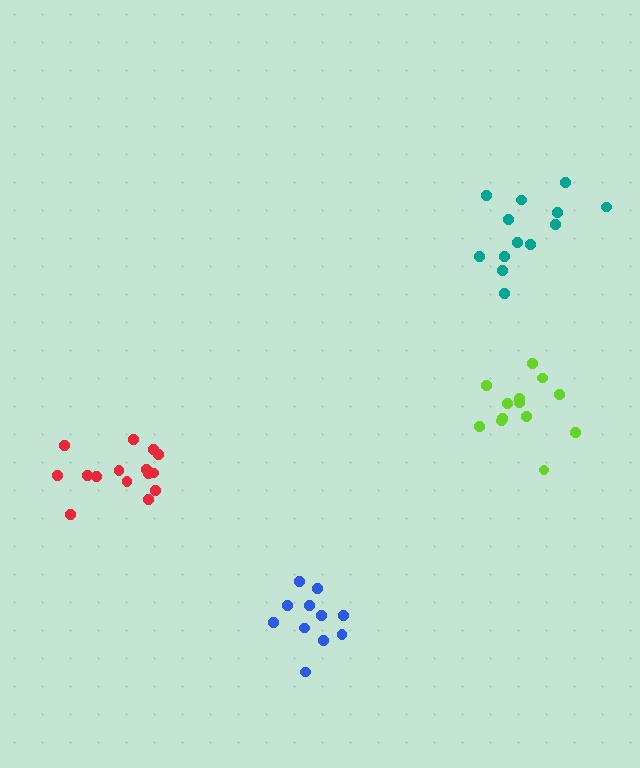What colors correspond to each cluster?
The clusters are colored: teal, blue, red, lime.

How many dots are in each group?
Group 1: 13 dots, Group 2: 11 dots, Group 3: 15 dots, Group 4: 13 dots (52 total).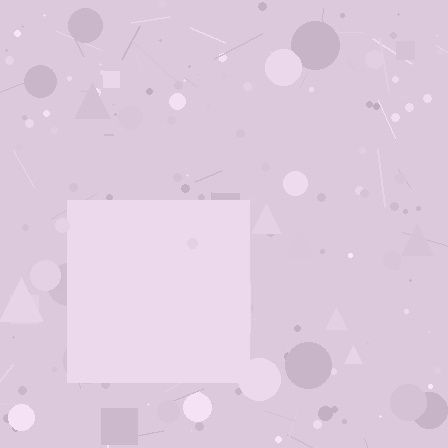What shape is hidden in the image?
A square is hidden in the image.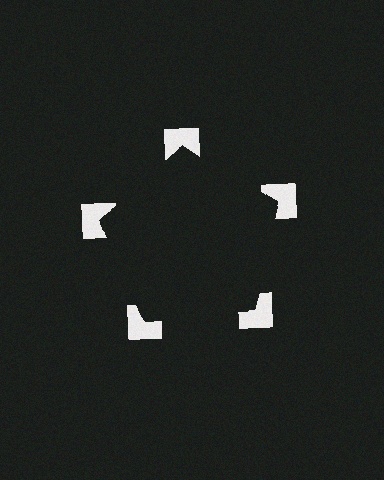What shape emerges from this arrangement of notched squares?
An illusory pentagon — its edges are inferred from the aligned wedge cuts in the notched squares, not physically drawn.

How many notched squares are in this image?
There are 5 — one at each vertex of the illusory pentagon.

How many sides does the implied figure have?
5 sides.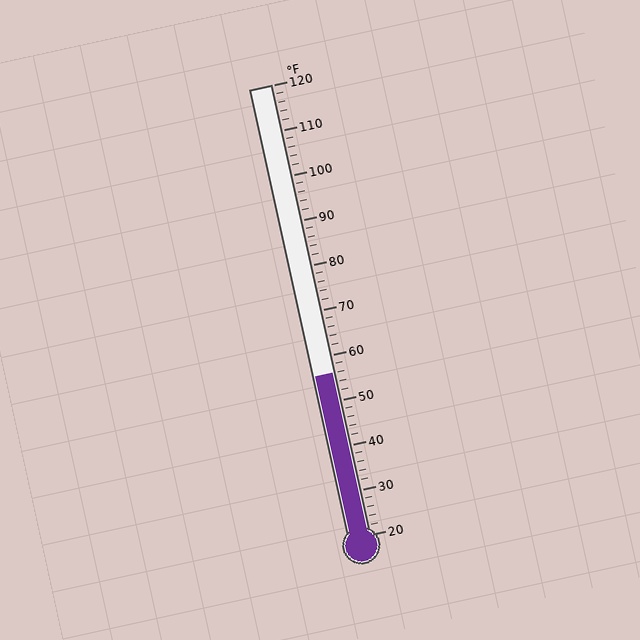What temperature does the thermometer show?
The thermometer shows approximately 56°F.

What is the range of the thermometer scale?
The thermometer scale ranges from 20°F to 120°F.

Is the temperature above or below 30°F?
The temperature is above 30°F.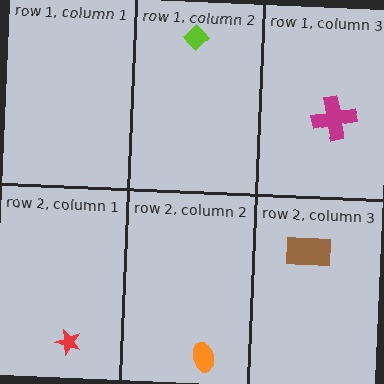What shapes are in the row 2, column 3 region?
The brown rectangle.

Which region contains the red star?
The row 2, column 1 region.